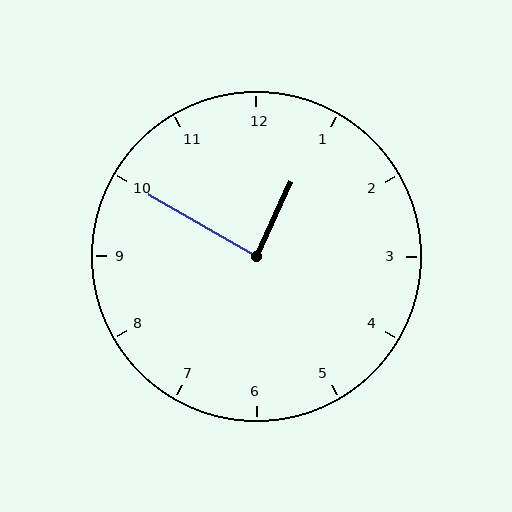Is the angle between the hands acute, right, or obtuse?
It is right.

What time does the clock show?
12:50.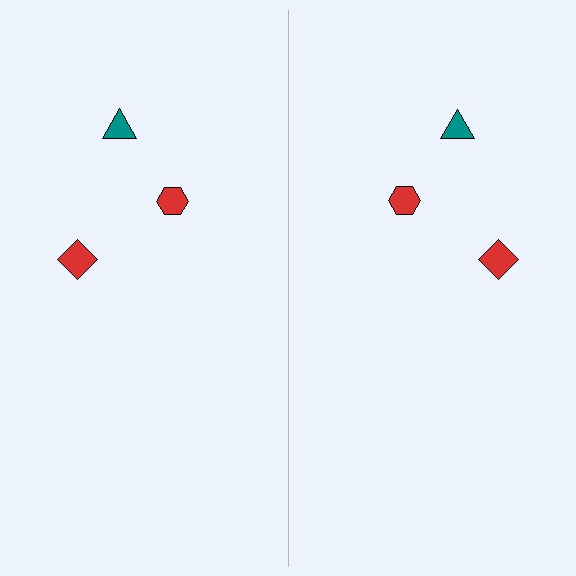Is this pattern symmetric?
Yes, this pattern has bilateral (reflection) symmetry.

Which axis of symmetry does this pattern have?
The pattern has a vertical axis of symmetry running through the center of the image.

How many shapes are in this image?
There are 6 shapes in this image.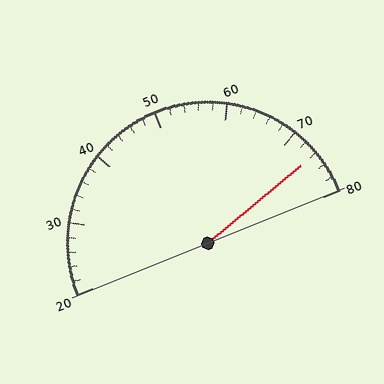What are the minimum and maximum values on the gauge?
The gauge ranges from 20 to 80.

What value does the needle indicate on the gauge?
The needle indicates approximately 74.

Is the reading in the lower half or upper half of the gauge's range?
The reading is in the upper half of the range (20 to 80).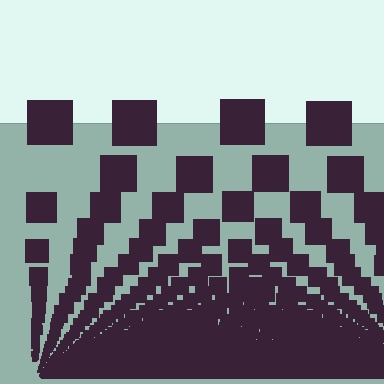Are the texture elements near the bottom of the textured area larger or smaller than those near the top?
Smaller. The gradient is inverted — elements near the bottom are smaller and denser.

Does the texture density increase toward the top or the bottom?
Density increases toward the bottom.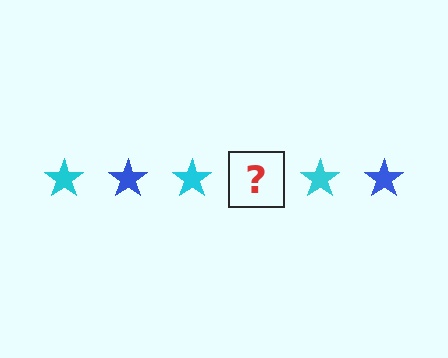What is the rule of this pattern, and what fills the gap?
The rule is that the pattern cycles through cyan, blue stars. The gap should be filled with a blue star.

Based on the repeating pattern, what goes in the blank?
The blank should be a blue star.